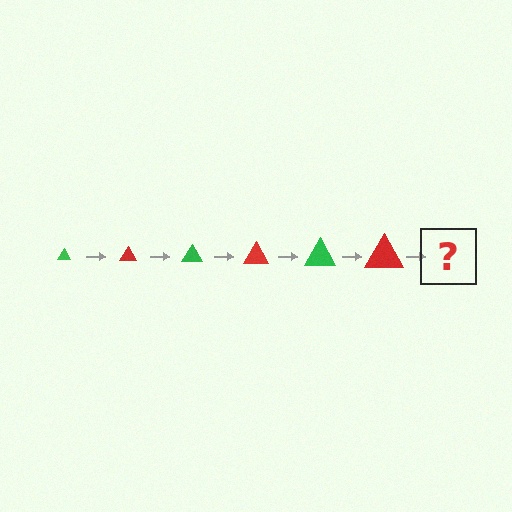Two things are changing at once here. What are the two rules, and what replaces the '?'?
The two rules are that the triangle grows larger each step and the color cycles through green and red. The '?' should be a green triangle, larger than the previous one.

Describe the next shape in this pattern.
It should be a green triangle, larger than the previous one.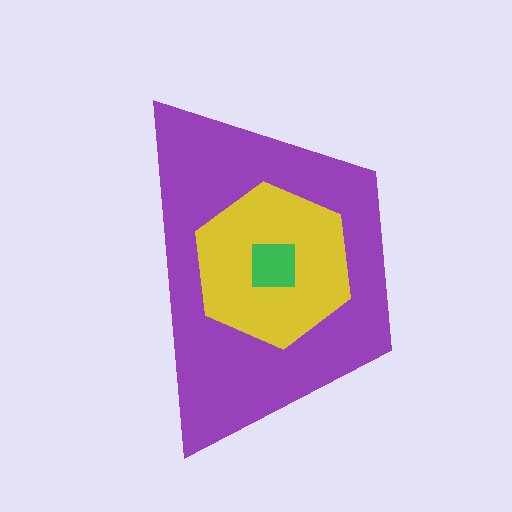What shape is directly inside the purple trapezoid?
The yellow hexagon.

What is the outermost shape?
The purple trapezoid.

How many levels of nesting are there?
3.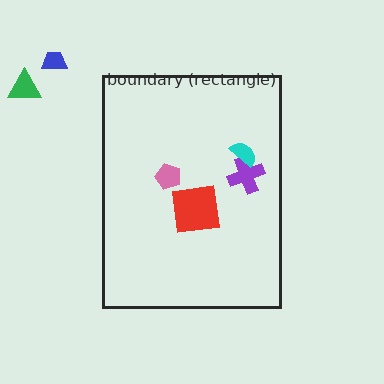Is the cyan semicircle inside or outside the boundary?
Inside.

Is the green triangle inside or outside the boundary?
Outside.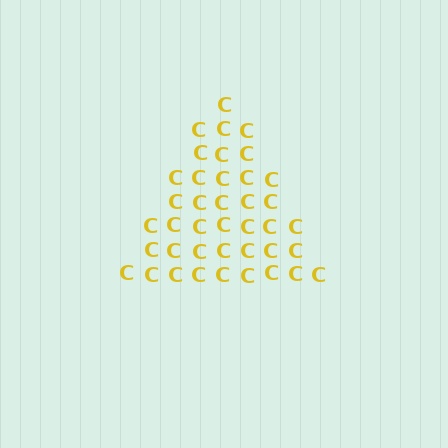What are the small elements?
The small elements are letter C's.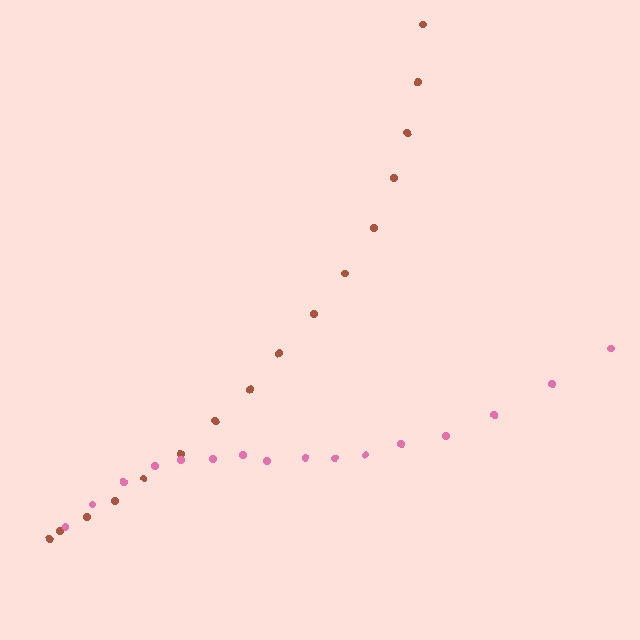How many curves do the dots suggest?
There are 2 distinct paths.